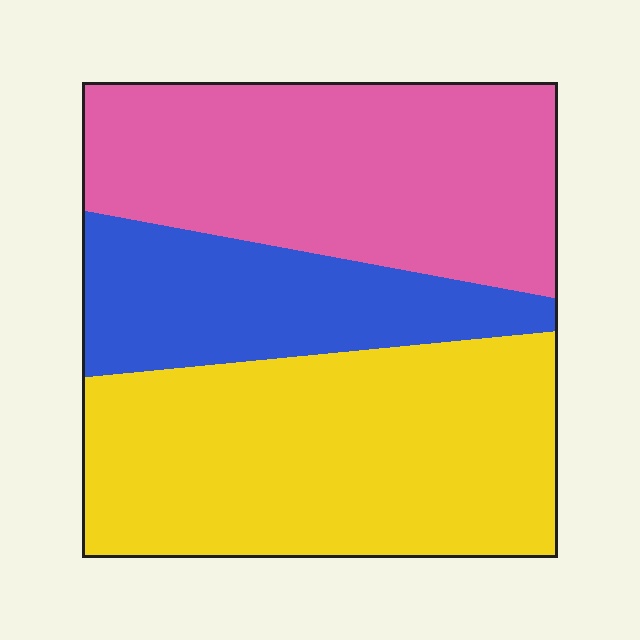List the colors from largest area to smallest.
From largest to smallest: yellow, pink, blue.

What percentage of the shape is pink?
Pink covers 36% of the shape.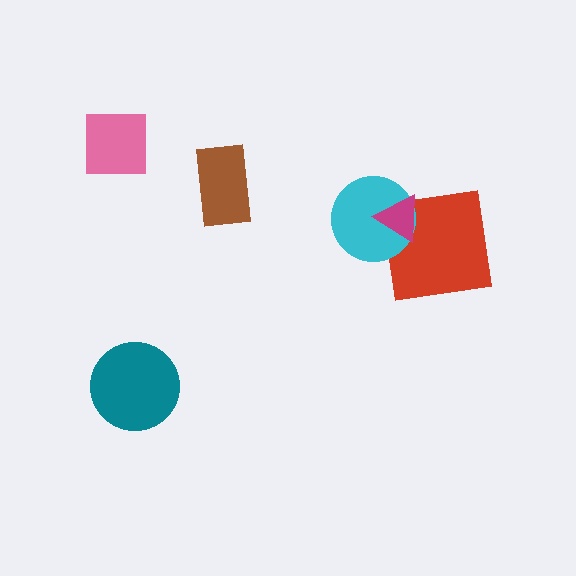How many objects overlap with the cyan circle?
2 objects overlap with the cyan circle.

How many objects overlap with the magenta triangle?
2 objects overlap with the magenta triangle.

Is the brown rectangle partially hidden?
No, no other shape covers it.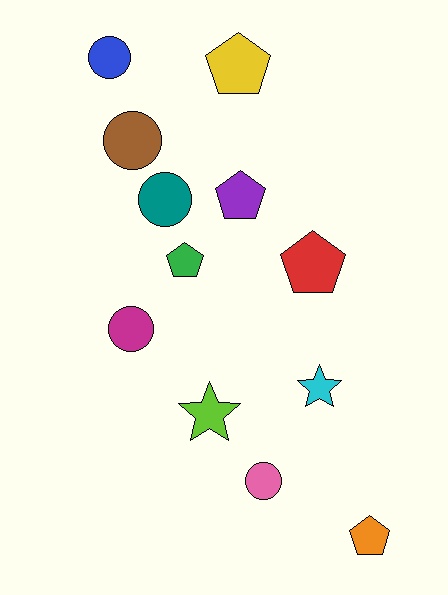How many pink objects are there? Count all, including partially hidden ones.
There is 1 pink object.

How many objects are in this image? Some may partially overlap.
There are 12 objects.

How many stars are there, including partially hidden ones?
There are 2 stars.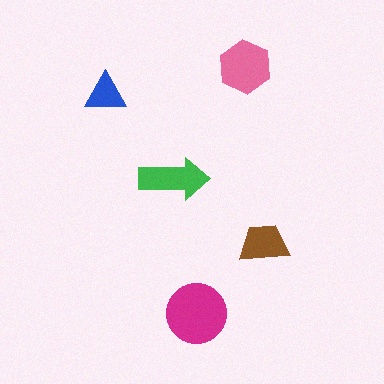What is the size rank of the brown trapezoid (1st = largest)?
4th.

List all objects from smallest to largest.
The blue triangle, the brown trapezoid, the green arrow, the pink hexagon, the magenta circle.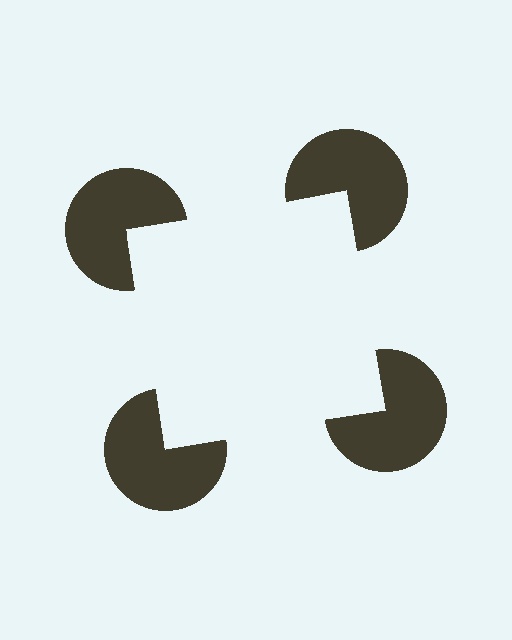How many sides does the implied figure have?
4 sides.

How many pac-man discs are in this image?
There are 4 — one at each vertex of the illusory square.